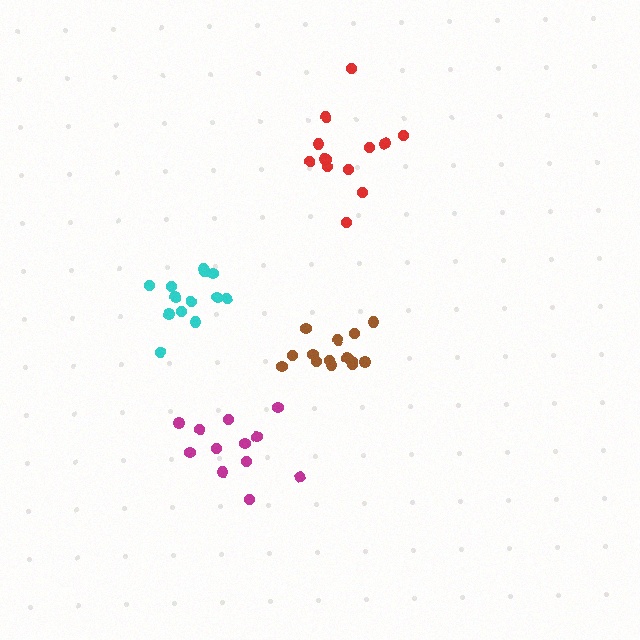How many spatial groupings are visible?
There are 4 spatial groupings.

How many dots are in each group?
Group 1: 13 dots, Group 2: 12 dots, Group 3: 14 dots, Group 4: 13 dots (52 total).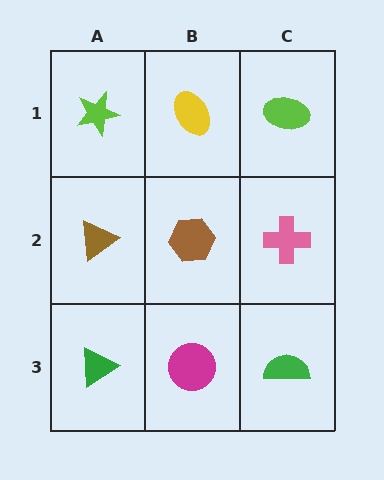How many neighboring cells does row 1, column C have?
2.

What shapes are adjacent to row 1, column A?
A brown triangle (row 2, column A), a yellow ellipse (row 1, column B).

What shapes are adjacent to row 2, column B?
A yellow ellipse (row 1, column B), a magenta circle (row 3, column B), a brown triangle (row 2, column A), a pink cross (row 2, column C).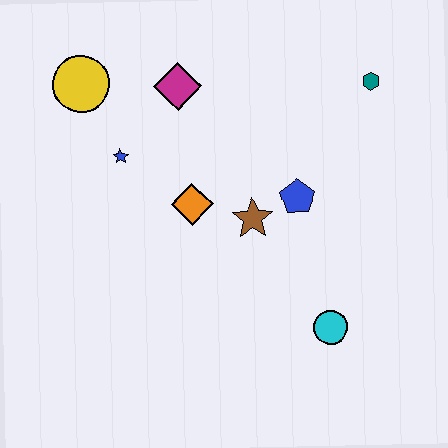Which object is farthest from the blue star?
The cyan circle is farthest from the blue star.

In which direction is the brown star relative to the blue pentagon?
The brown star is to the left of the blue pentagon.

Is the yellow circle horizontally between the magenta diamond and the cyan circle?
No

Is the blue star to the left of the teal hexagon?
Yes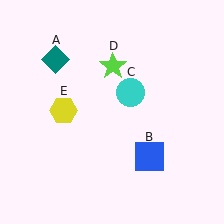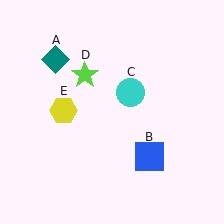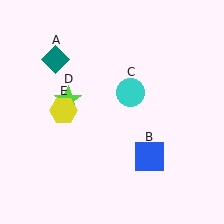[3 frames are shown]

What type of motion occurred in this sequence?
The lime star (object D) rotated counterclockwise around the center of the scene.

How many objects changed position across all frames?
1 object changed position: lime star (object D).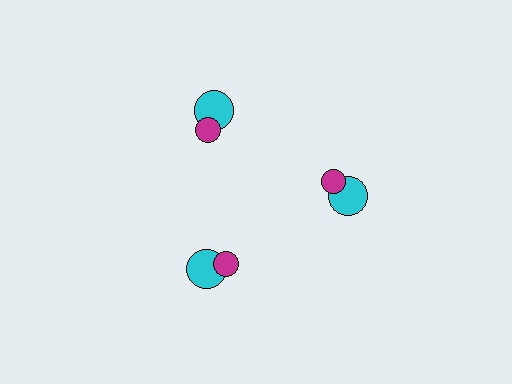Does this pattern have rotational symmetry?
Yes, this pattern has 3-fold rotational symmetry. It looks the same after rotating 120 degrees around the center.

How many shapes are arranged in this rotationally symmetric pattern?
There are 6 shapes, arranged in 3 groups of 2.